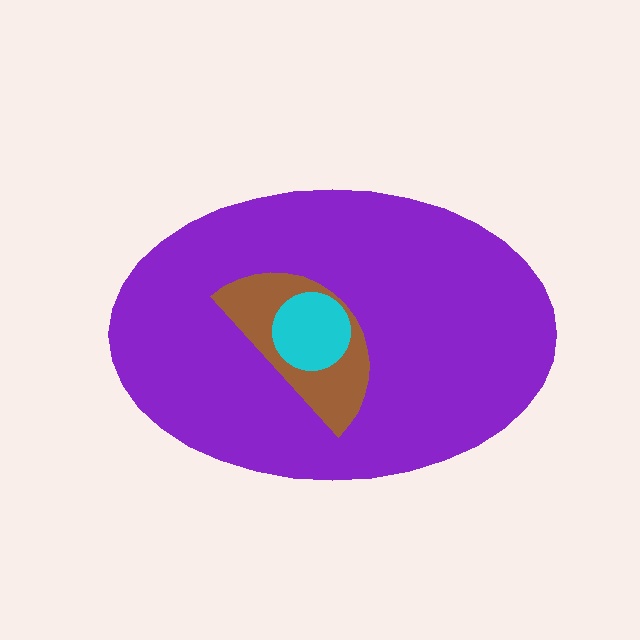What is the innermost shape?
The cyan circle.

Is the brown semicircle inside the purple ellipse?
Yes.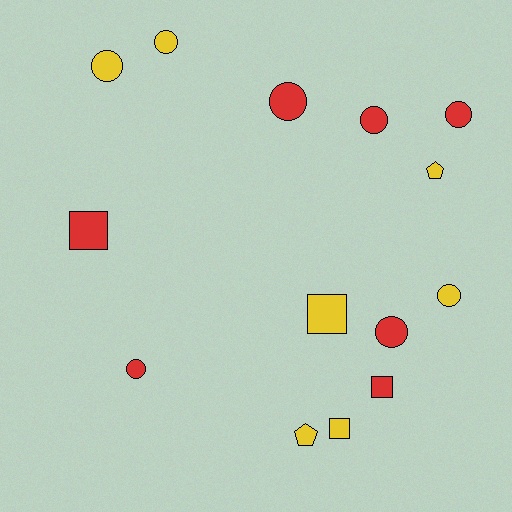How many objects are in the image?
There are 14 objects.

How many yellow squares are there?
There are 2 yellow squares.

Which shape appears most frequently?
Circle, with 8 objects.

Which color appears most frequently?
Yellow, with 7 objects.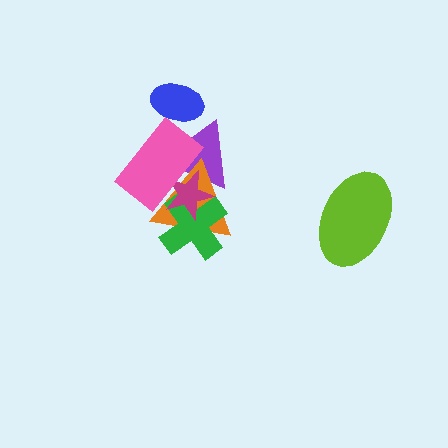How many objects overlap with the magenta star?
4 objects overlap with the magenta star.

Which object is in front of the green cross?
The magenta star is in front of the green cross.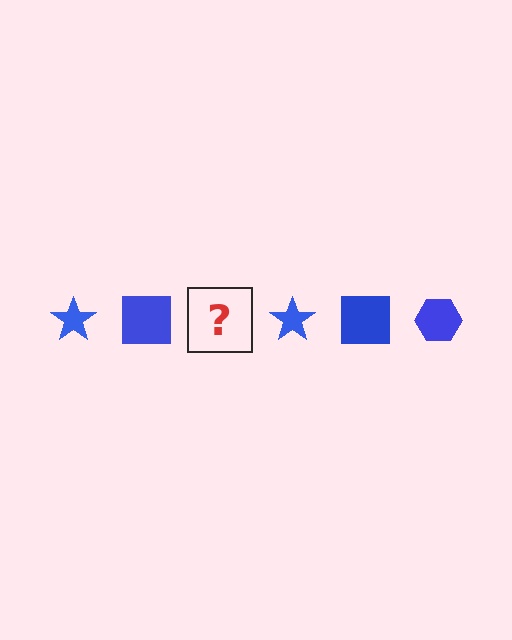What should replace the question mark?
The question mark should be replaced with a blue hexagon.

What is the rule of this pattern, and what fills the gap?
The rule is that the pattern cycles through star, square, hexagon shapes in blue. The gap should be filled with a blue hexagon.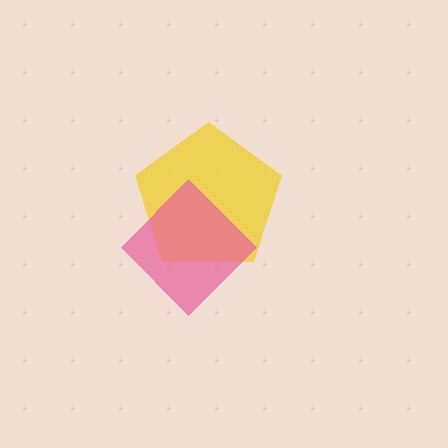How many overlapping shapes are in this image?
There are 2 overlapping shapes in the image.